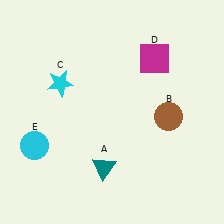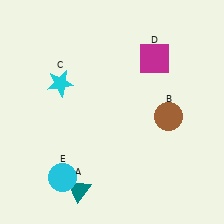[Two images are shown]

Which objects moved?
The objects that moved are: the teal triangle (A), the cyan circle (E).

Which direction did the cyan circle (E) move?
The cyan circle (E) moved down.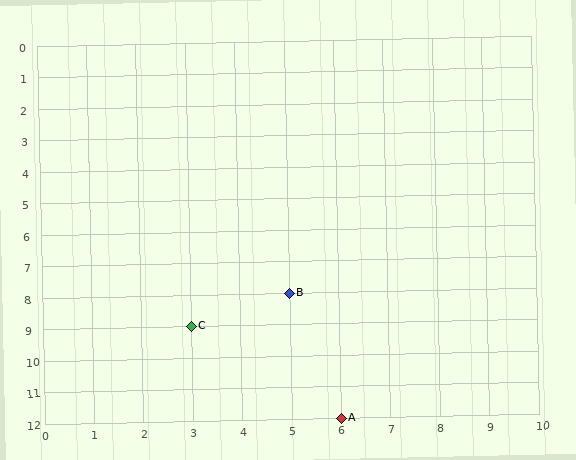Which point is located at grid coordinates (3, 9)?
Point C is at (3, 9).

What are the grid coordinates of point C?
Point C is at grid coordinates (3, 9).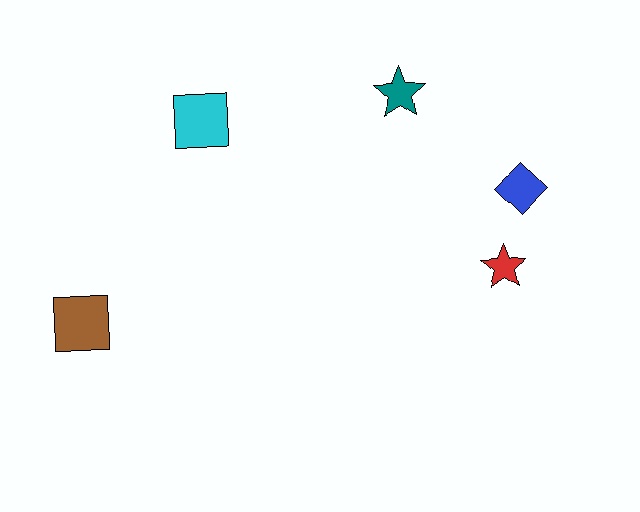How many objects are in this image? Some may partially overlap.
There are 5 objects.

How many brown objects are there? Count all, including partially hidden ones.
There is 1 brown object.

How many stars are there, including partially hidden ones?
There are 2 stars.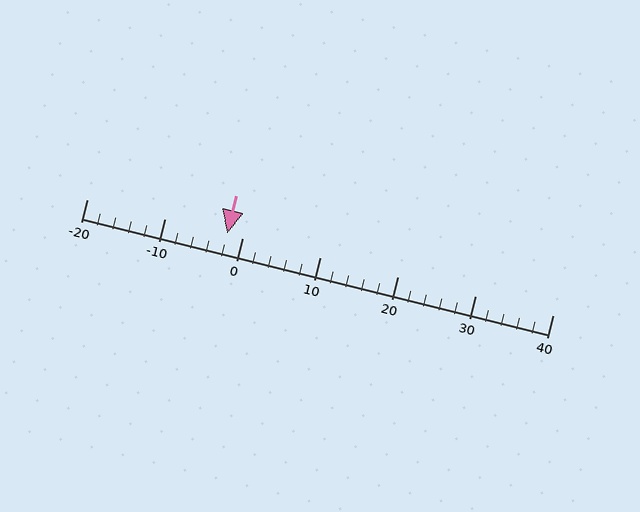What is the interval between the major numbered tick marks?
The major tick marks are spaced 10 units apart.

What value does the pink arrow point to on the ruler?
The pink arrow points to approximately -2.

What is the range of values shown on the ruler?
The ruler shows values from -20 to 40.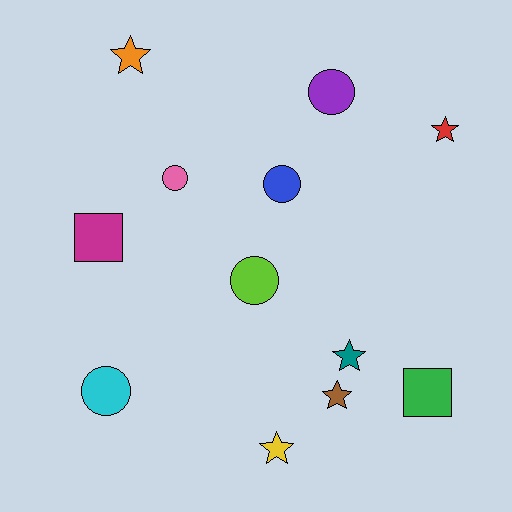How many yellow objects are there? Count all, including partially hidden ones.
There is 1 yellow object.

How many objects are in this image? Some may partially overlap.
There are 12 objects.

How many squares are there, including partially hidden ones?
There are 2 squares.